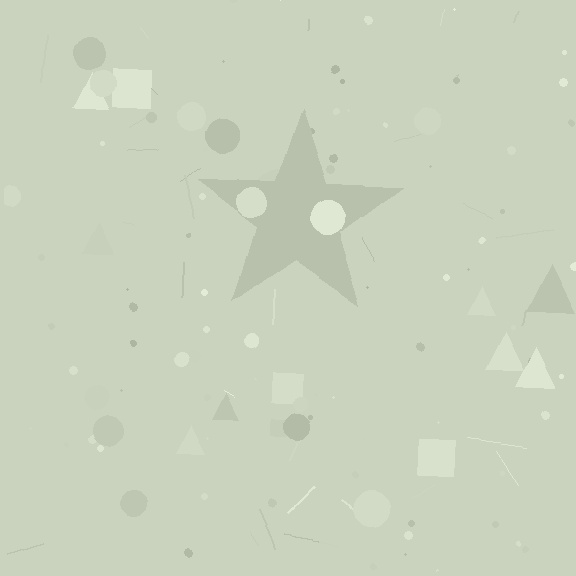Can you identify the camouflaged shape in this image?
The camouflaged shape is a star.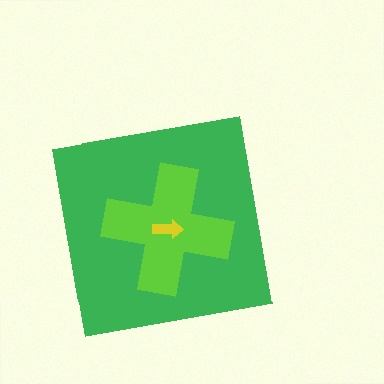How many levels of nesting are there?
3.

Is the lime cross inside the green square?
Yes.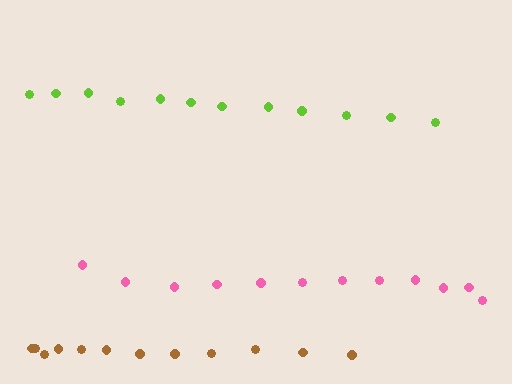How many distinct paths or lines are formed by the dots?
There are 3 distinct paths.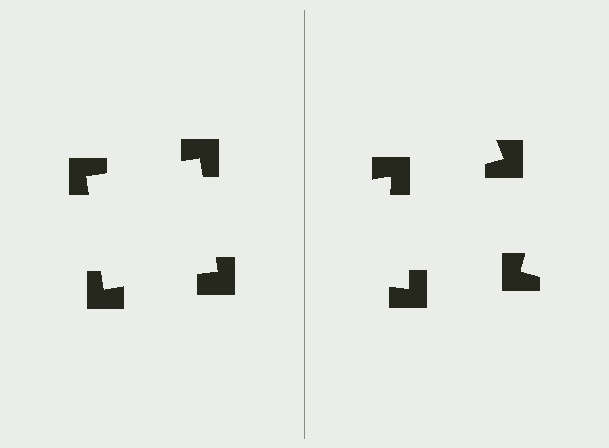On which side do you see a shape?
An illusory square appears on the left side. On the right side the wedge cuts are rotated, so no coherent shape forms.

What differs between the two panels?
The notched squares are positioned identically on both sides; only the wedge orientations differ. On the left they align to a square; on the right they are misaligned.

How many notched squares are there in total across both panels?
8 — 4 on each side.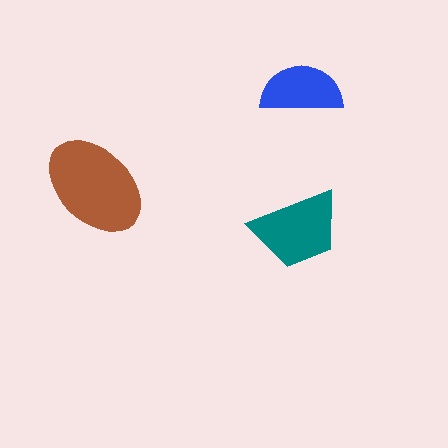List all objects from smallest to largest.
The blue semicircle, the teal trapezoid, the brown ellipse.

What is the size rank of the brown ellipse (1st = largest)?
1st.